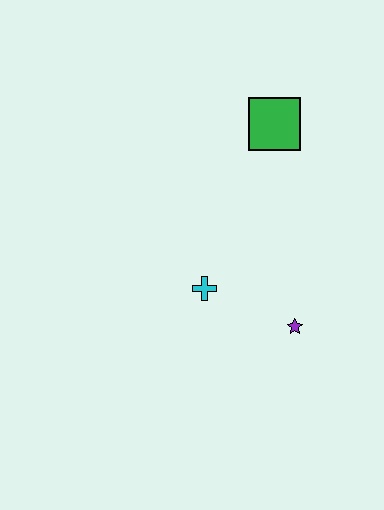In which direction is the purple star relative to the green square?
The purple star is below the green square.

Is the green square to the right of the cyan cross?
Yes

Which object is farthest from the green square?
The purple star is farthest from the green square.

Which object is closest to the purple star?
The cyan cross is closest to the purple star.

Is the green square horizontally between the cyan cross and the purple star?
Yes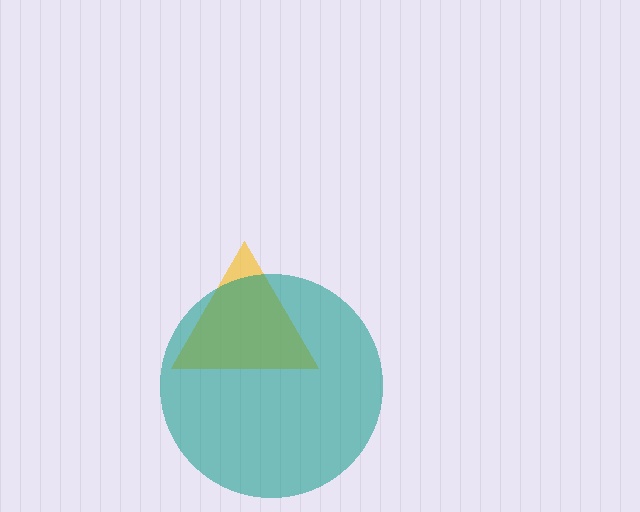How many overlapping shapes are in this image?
There are 2 overlapping shapes in the image.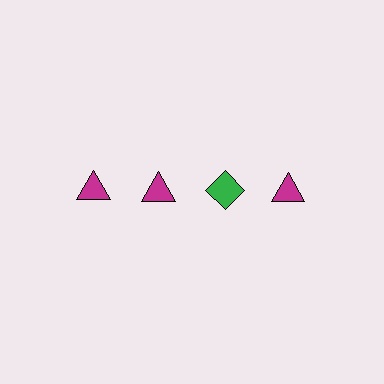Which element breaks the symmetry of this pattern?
The green diamond in the top row, center column breaks the symmetry. All other shapes are magenta triangles.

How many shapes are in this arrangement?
There are 4 shapes arranged in a grid pattern.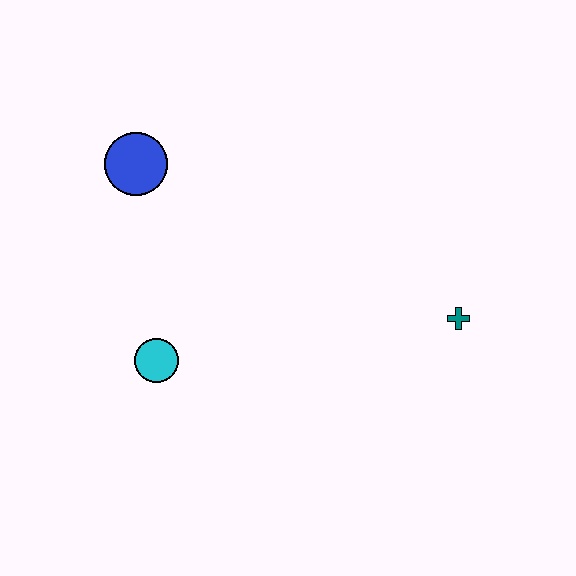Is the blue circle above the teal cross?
Yes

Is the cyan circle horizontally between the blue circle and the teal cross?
Yes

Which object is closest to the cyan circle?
The blue circle is closest to the cyan circle.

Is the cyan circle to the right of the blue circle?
Yes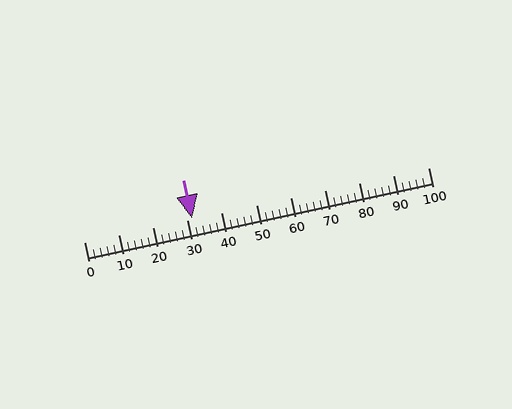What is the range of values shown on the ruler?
The ruler shows values from 0 to 100.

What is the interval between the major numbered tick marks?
The major tick marks are spaced 10 units apart.